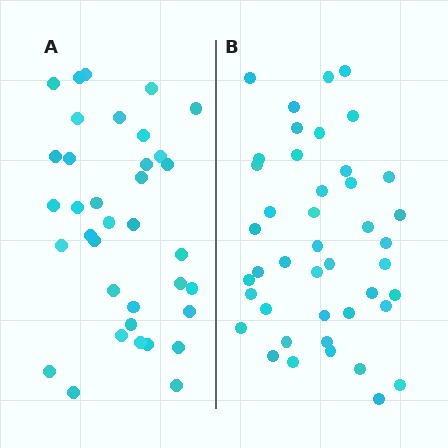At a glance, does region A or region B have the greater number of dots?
Region B (the right region) has more dots.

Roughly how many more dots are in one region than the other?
Region B has roughly 8 or so more dots than region A.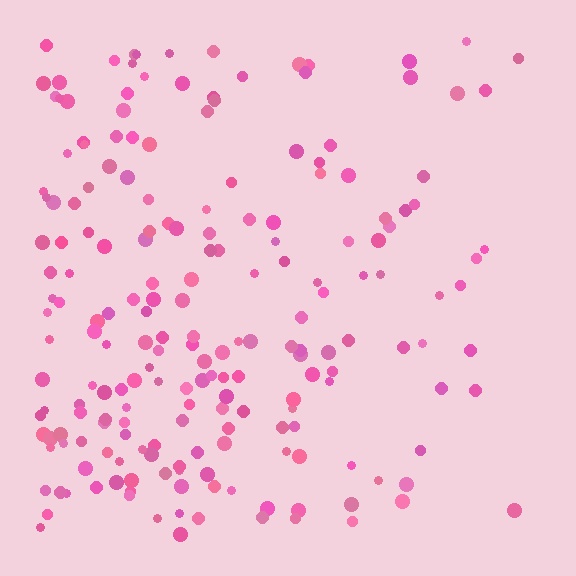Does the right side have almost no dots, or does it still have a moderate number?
Still a moderate number, just noticeably fewer than the left.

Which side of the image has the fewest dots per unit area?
The right.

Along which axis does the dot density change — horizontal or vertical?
Horizontal.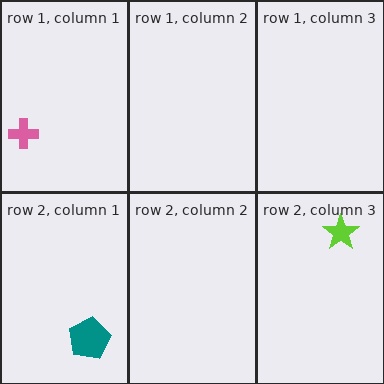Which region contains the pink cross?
The row 1, column 1 region.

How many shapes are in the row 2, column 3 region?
1.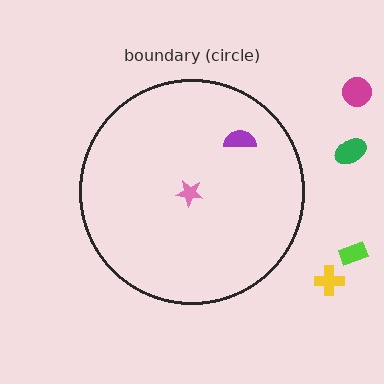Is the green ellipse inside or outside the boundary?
Outside.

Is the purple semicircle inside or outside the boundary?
Inside.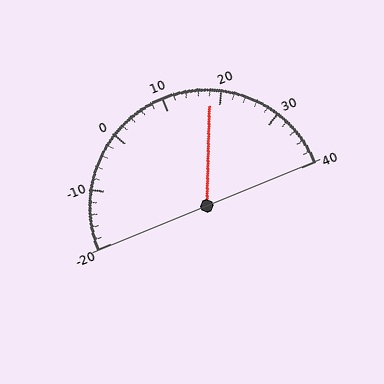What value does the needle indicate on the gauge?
The needle indicates approximately 18.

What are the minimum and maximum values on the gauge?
The gauge ranges from -20 to 40.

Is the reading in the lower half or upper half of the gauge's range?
The reading is in the upper half of the range (-20 to 40).